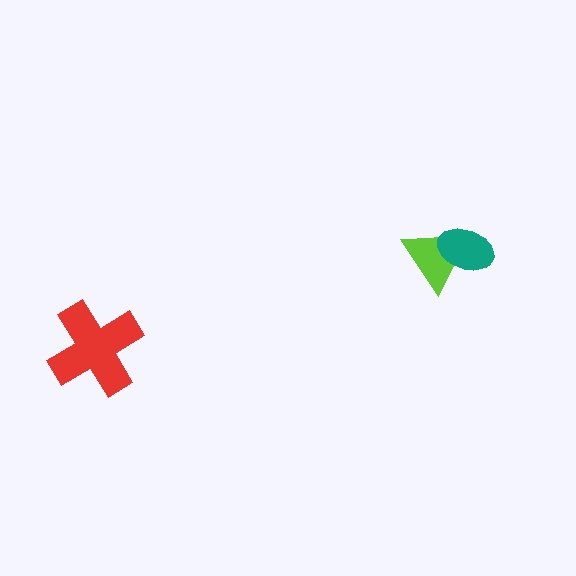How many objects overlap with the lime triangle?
1 object overlaps with the lime triangle.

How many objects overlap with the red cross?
0 objects overlap with the red cross.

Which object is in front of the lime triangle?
The teal ellipse is in front of the lime triangle.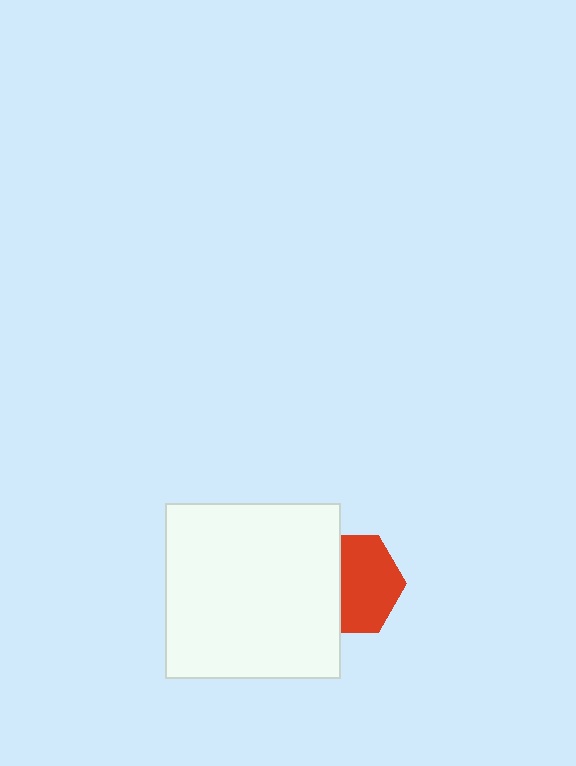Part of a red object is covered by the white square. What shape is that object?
It is a hexagon.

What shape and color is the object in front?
The object in front is a white square.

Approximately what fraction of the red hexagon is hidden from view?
Roughly 39% of the red hexagon is hidden behind the white square.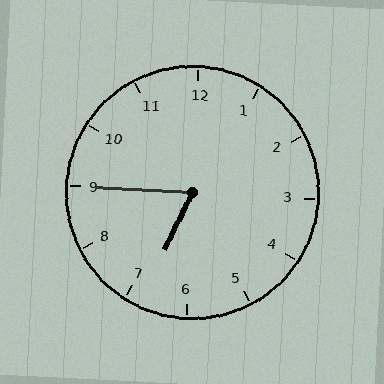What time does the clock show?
6:45.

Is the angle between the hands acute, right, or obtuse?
It is acute.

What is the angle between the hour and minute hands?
Approximately 68 degrees.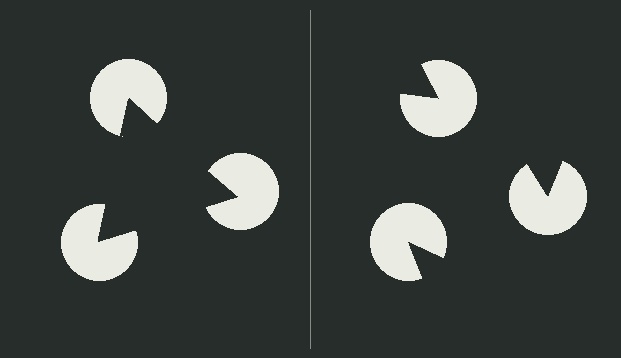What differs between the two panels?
The pac-man discs are positioned identically on both sides; only the wedge orientations differ. On the left they align to a triangle; on the right they are misaligned.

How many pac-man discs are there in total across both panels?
6 — 3 on each side.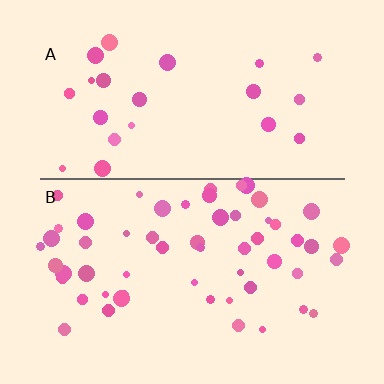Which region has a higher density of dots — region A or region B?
B (the bottom).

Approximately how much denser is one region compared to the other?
Approximately 2.4× — region B over region A.